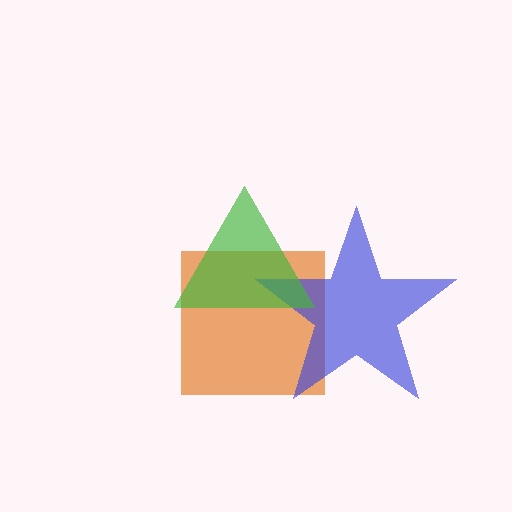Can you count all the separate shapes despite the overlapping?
Yes, there are 3 separate shapes.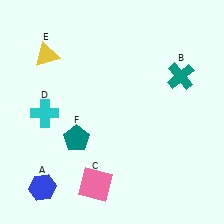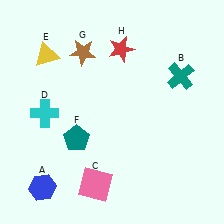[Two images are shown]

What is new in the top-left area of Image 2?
A brown star (G) was added in the top-left area of Image 2.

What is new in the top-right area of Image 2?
A red star (H) was added in the top-right area of Image 2.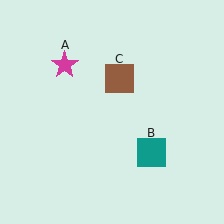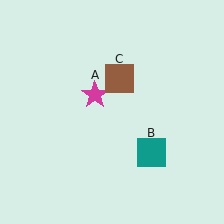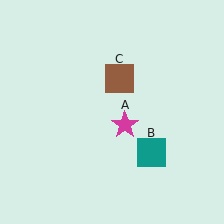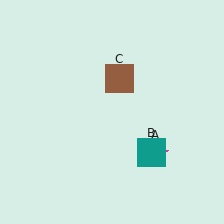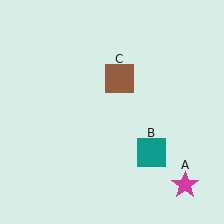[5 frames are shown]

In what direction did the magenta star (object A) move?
The magenta star (object A) moved down and to the right.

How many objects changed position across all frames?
1 object changed position: magenta star (object A).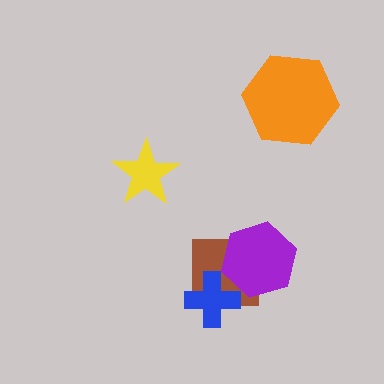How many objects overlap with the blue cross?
1 object overlaps with the blue cross.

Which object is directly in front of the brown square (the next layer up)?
The blue cross is directly in front of the brown square.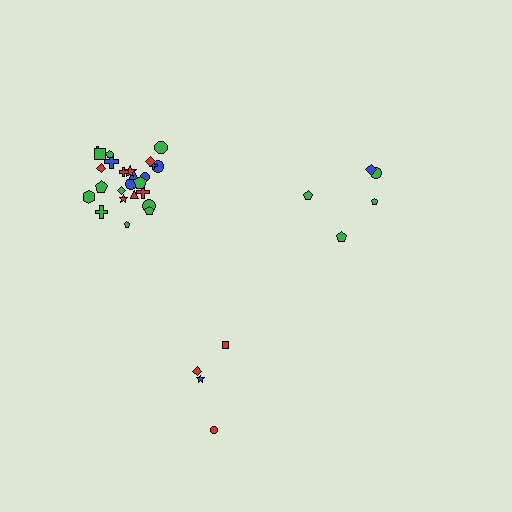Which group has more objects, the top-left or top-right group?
The top-left group.